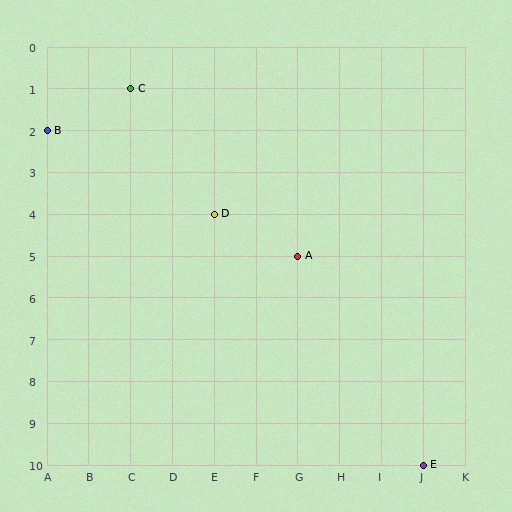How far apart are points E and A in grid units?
Points E and A are 3 columns and 5 rows apart (about 5.8 grid units diagonally).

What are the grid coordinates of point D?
Point D is at grid coordinates (E, 4).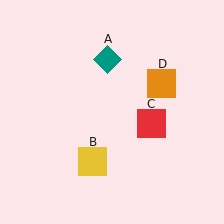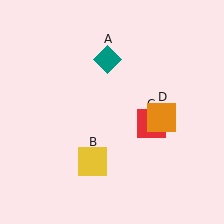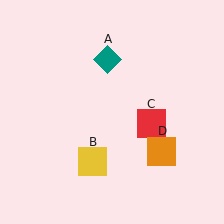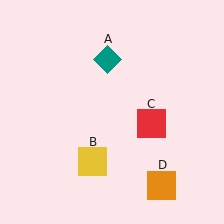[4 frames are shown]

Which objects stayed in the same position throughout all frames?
Teal diamond (object A) and yellow square (object B) and red square (object C) remained stationary.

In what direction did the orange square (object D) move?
The orange square (object D) moved down.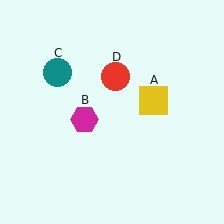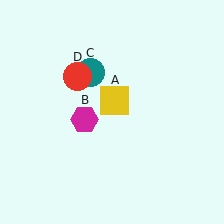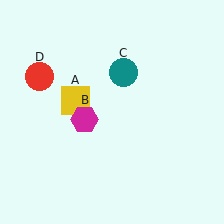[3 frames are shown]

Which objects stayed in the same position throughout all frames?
Magenta hexagon (object B) remained stationary.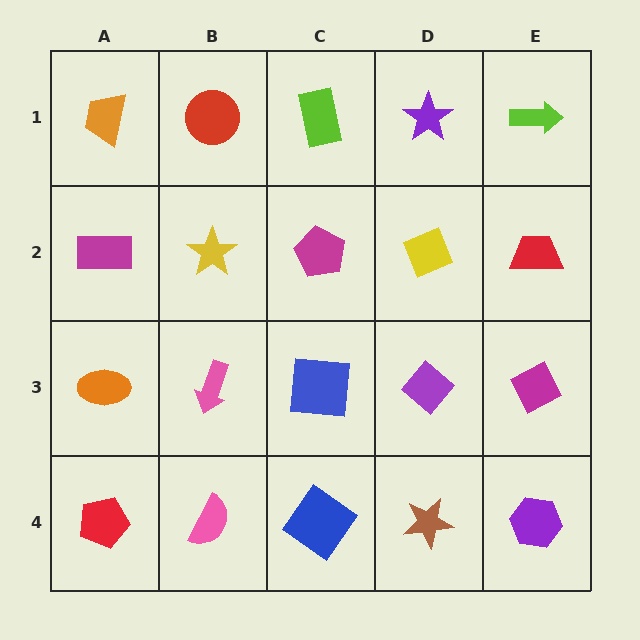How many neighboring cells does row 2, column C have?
4.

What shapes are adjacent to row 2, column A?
An orange trapezoid (row 1, column A), an orange ellipse (row 3, column A), a yellow star (row 2, column B).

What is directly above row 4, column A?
An orange ellipse.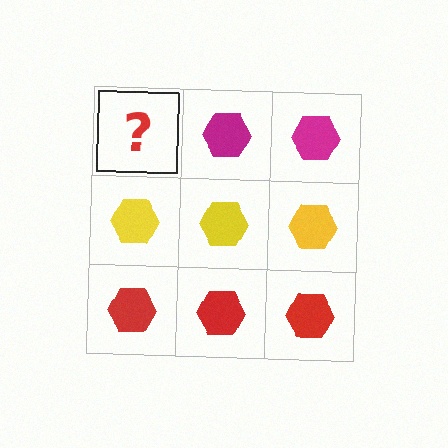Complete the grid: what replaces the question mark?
The question mark should be replaced with a magenta hexagon.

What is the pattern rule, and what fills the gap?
The rule is that each row has a consistent color. The gap should be filled with a magenta hexagon.